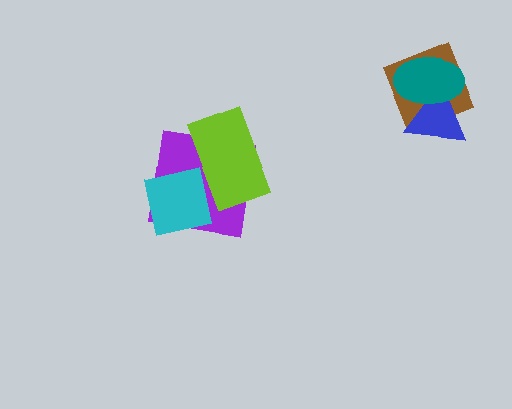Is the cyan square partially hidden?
Yes, it is partially covered by another shape.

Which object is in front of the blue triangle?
The teal ellipse is in front of the blue triangle.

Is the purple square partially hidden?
Yes, it is partially covered by another shape.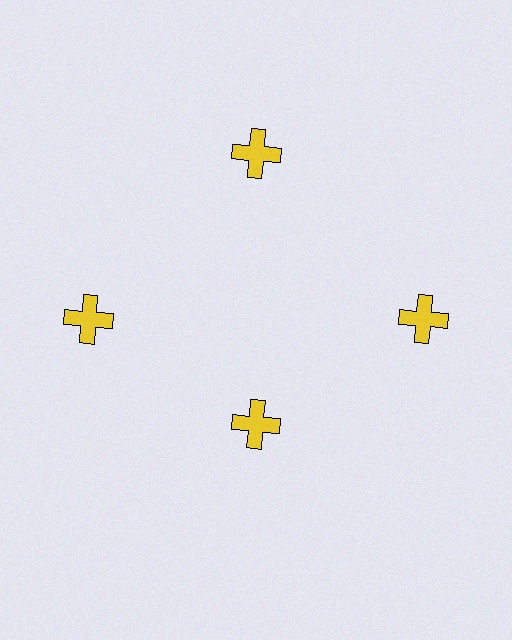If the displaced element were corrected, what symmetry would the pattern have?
It would have 4-fold rotational symmetry — the pattern would map onto itself every 90 degrees.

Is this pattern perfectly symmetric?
No. The 4 yellow crosses are arranged in a ring, but one element near the 6 o'clock position is pulled inward toward the center, breaking the 4-fold rotational symmetry.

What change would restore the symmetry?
The symmetry would be restored by moving it outward, back onto the ring so that all 4 crosses sit at equal angles and equal distance from the center.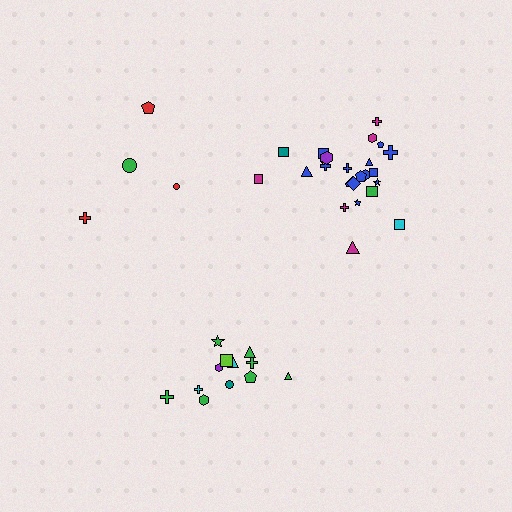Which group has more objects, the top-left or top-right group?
The top-right group.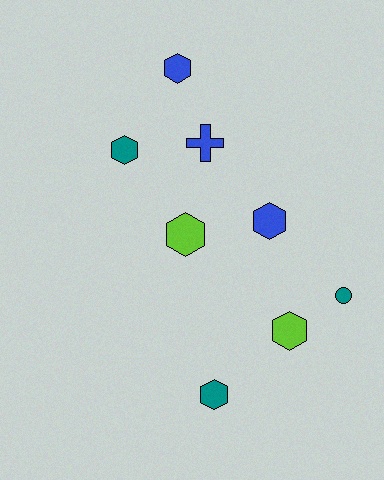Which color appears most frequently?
Teal, with 3 objects.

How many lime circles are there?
There are no lime circles.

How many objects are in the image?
There are 8 objects.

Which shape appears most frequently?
Hexagon, with 6 objects.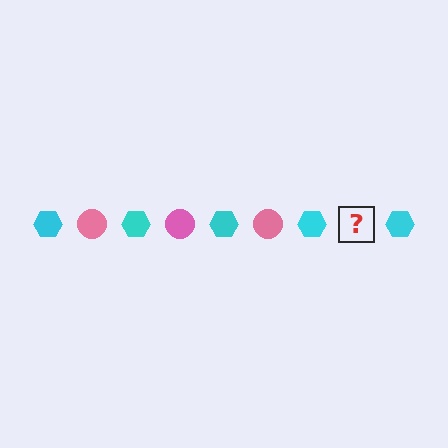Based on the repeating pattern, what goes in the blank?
The blank should be a pink circle.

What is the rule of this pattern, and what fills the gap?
The rule is that the pattern alternates between cyan hexagon and pink circle. The gap should be filled with a pink circle.